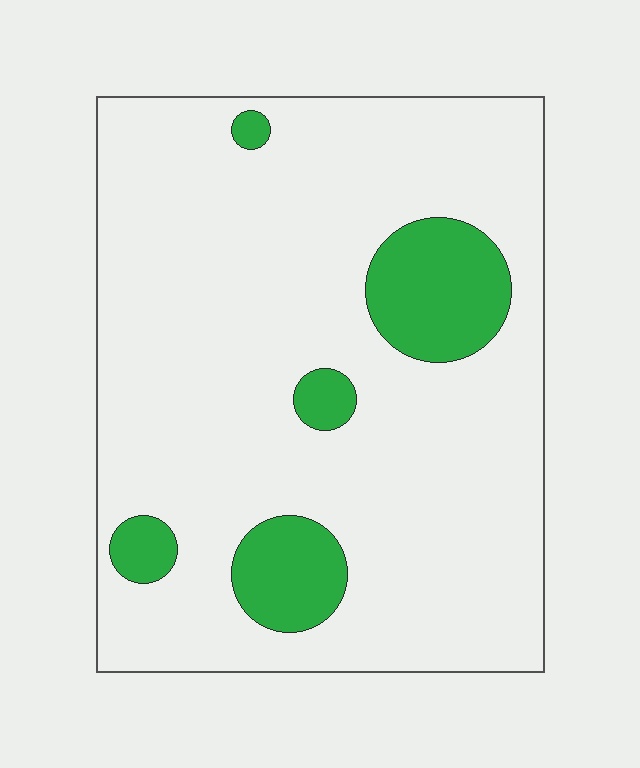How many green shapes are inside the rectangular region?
5.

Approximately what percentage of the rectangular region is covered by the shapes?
Approximately 15%.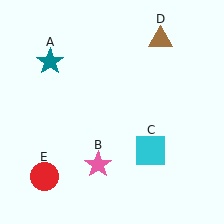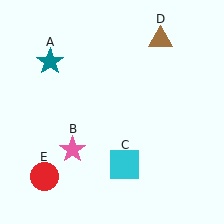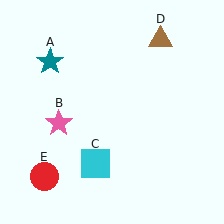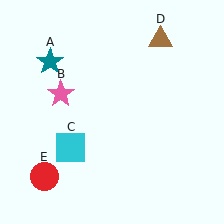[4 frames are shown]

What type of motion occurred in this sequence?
The pink star (object B), cyan square (object C) rotated clockwise around the center of the scene.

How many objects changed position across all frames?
2 objects changed position: pink star (object B), cyan square (object C).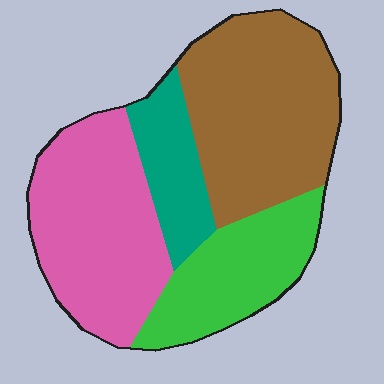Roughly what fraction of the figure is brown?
Brown covers about 35% of the figure.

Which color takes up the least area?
Teal, at roughly 15%.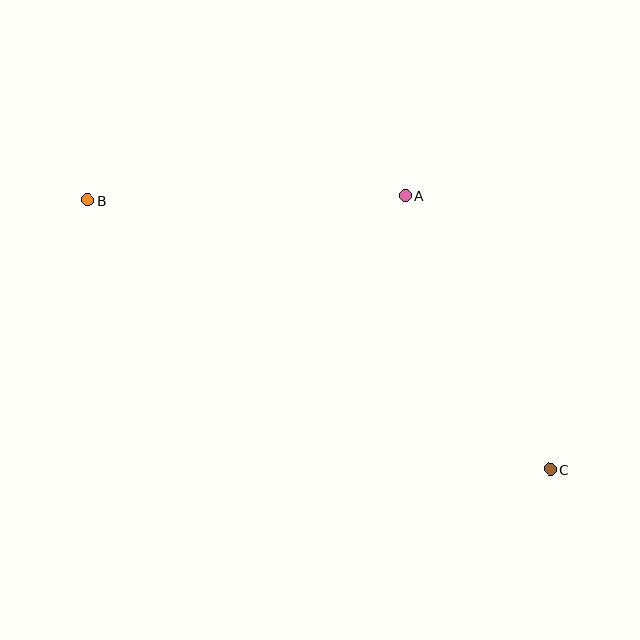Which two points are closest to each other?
Points A and C are closest to each other.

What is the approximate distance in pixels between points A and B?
The distance between A and B is approximately 318 pixels.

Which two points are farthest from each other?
Points B and C are farthest from each other.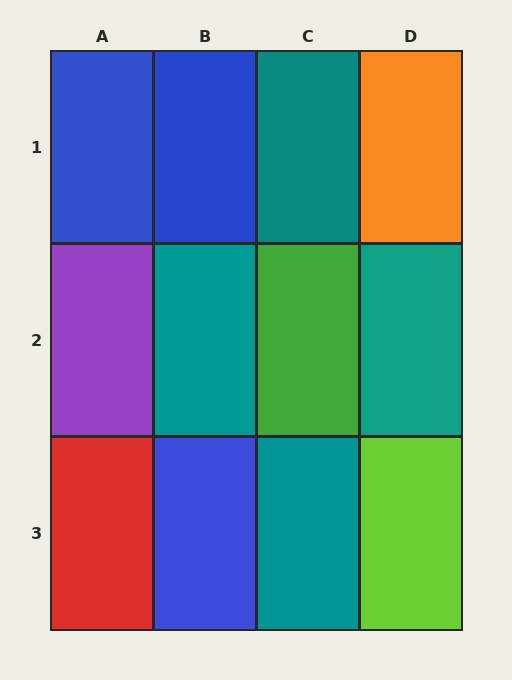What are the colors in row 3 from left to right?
Red, blue, teal, lime.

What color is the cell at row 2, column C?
Green.